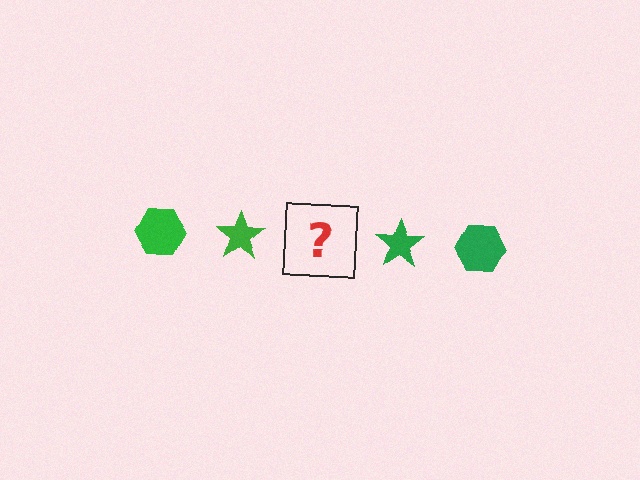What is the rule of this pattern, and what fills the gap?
The rule is that the pattern cycles through hexagon, star shapes in green. The gap should be filled with a green hexagon.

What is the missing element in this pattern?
The missing element is a green hexagon.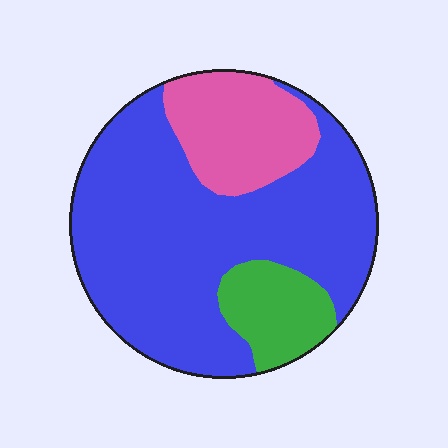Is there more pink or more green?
Pink.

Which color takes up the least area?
Green, at roughly 10%.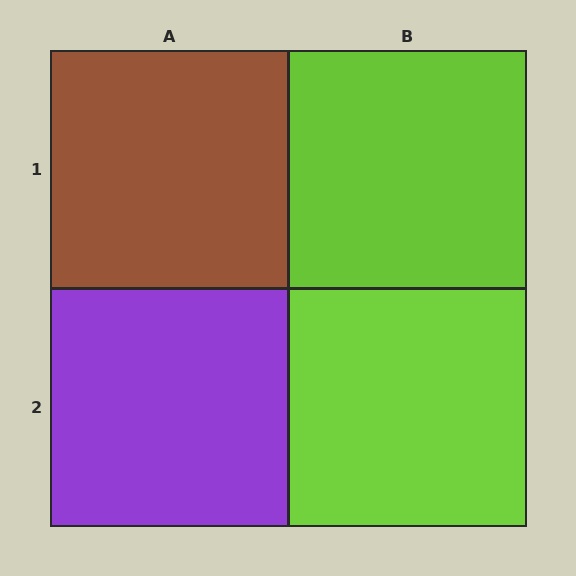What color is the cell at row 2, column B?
Lime.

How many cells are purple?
1 cell is purple.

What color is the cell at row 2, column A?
Purple.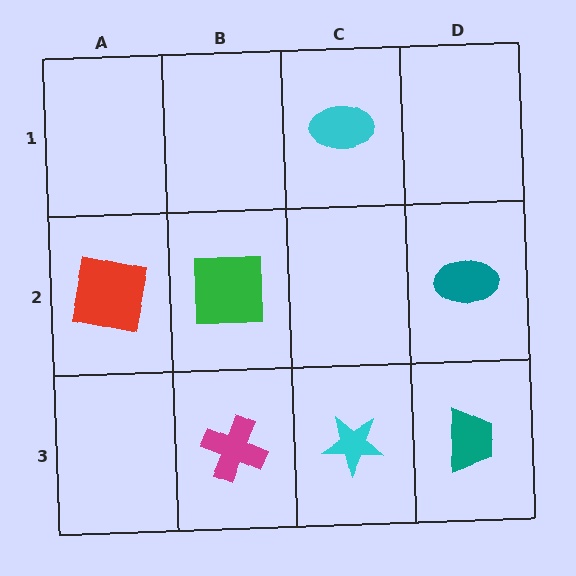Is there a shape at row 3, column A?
No, that cell is empty.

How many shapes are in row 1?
1 shape.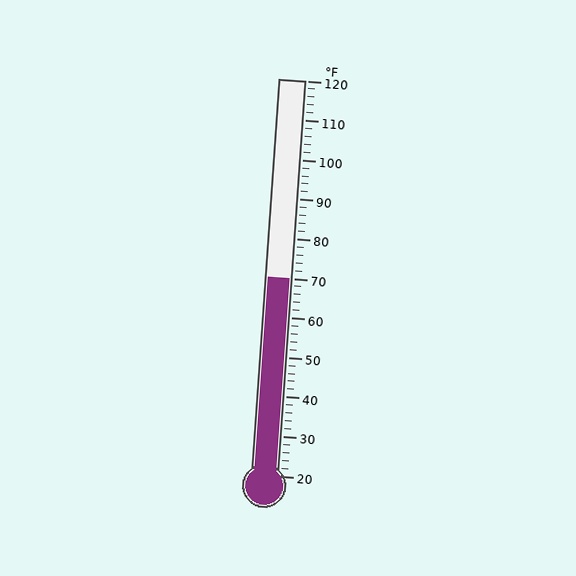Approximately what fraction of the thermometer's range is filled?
The thermometer is filled to approximately 50% of its range.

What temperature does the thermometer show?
The thermometer shows approximately 70°F.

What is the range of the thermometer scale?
The thermometer scale ranges from 20°F to 120°F.